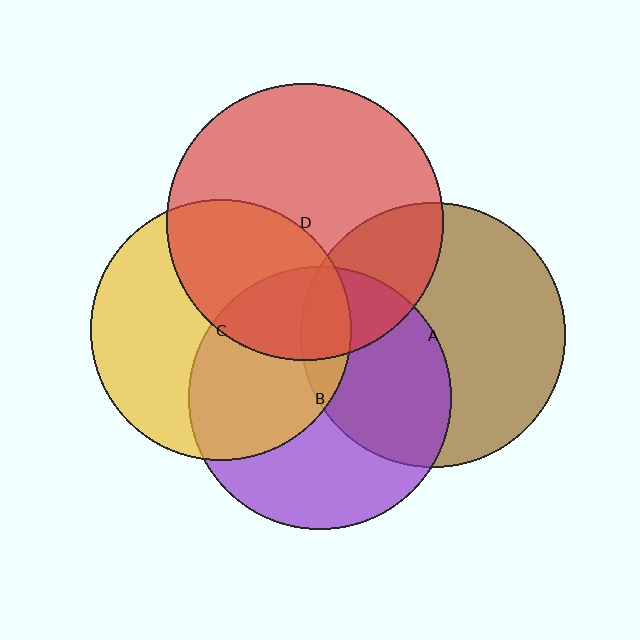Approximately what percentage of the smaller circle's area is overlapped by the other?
Approximately 10%.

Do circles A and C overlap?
Yes.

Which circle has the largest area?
Circle D (red).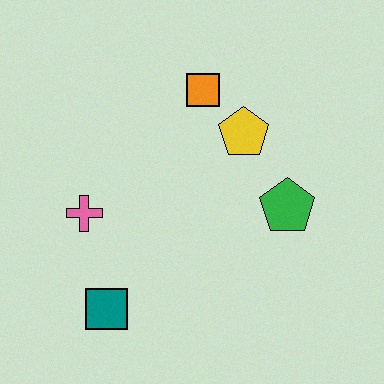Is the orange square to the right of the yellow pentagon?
No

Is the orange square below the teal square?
No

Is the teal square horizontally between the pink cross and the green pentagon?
Yes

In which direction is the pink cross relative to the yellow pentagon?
The pink cross is to the left of the yellow pentagon.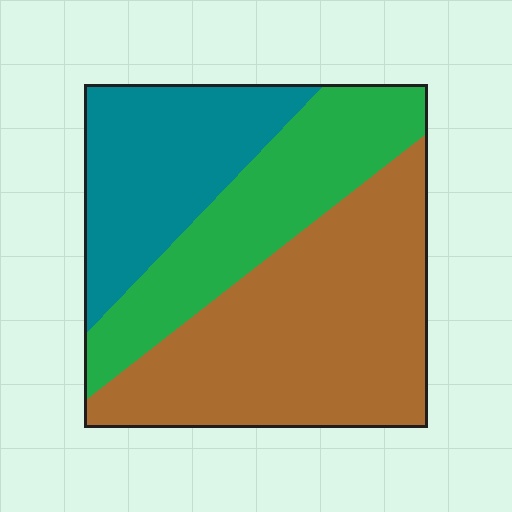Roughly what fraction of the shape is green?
Green covers roughly 30% of the shape.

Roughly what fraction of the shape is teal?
Teal covers roughly 25% of the shape.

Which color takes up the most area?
Brown, at roughly 45%.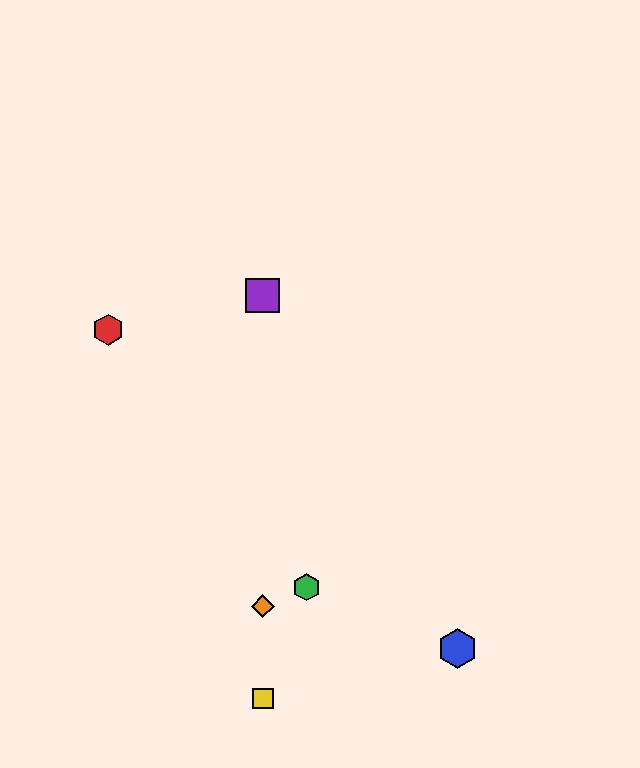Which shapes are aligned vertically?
The yellow square, the purple square, the orange diamond are aligned vertically.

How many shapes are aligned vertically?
3 shapes (the yellow square, the purple square, the orange diamond) are aligned vertically.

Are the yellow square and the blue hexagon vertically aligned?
No, the yellow square is at x≈263 and the blue hexagon is at x≈458.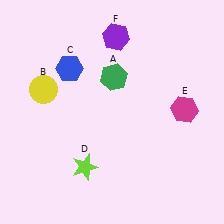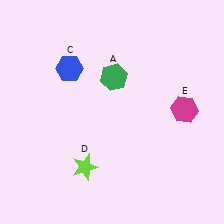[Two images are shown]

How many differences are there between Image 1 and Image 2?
There are 2 differences between the two images.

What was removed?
The yellow circle (B), the purple hexagon (F) were removed in Image 2.